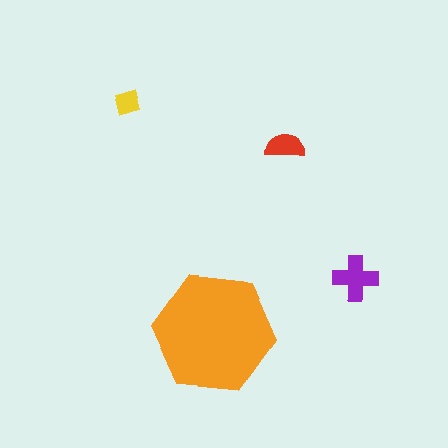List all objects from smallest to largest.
The yellow square, the red semicircle, the purple cross, the orange hexagon.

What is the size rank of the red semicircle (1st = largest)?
3rd.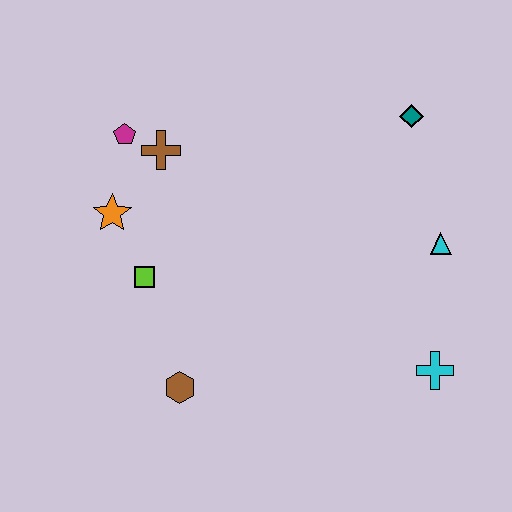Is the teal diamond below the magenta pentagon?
No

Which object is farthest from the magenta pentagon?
The cyan cross is farthest from the magenta pentagon.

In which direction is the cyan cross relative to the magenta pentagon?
The cyan cross is to the right of the magenta pentagon.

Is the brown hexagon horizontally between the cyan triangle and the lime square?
Yes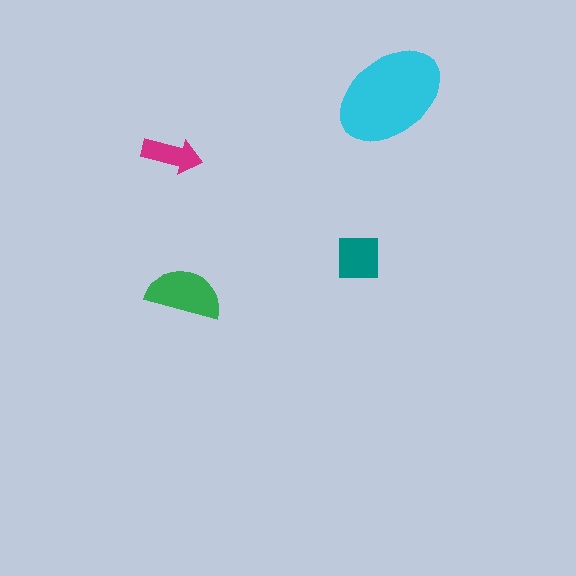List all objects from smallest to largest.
The magenta arrow, the teal square, the green semicircle, the cyan ellipse.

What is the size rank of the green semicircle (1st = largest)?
2nd.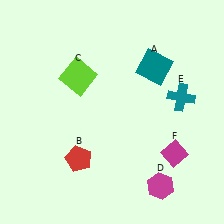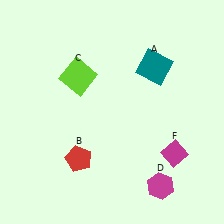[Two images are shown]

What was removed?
The teal cross (E) was removed in Image 2.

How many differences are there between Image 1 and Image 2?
There is 1 difference between the two images.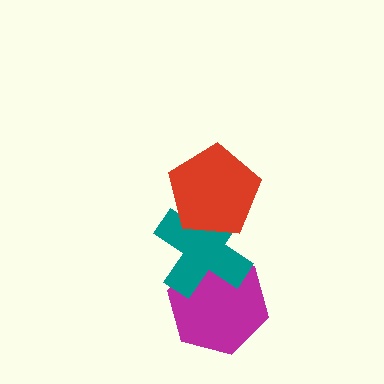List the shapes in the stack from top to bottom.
From top to bottom: the red pentagon, the teal cross, the magenta hexagon.